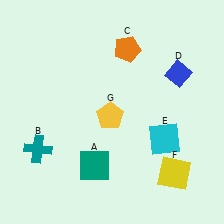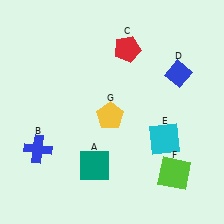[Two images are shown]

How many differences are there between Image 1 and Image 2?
There are 3 differences between the two images.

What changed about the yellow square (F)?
In Image 1, F is yellow. In Image 2, it changed to lime.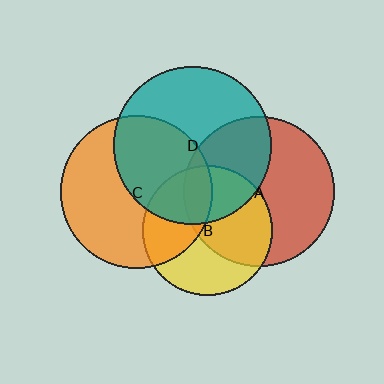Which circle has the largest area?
Circle D (teal).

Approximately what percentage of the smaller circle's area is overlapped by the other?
Approximately 35%.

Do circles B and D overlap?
Yes.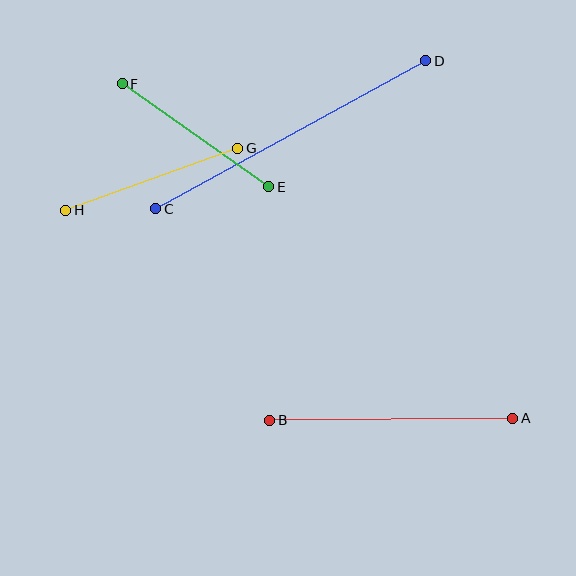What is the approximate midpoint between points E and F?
The midpoint is at approximately (196, 135) pixels.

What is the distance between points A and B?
The distance is approximately 243 pixels.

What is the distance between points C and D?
The distance is approximately 308 pixels.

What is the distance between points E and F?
The distance is approximately 179 pixels.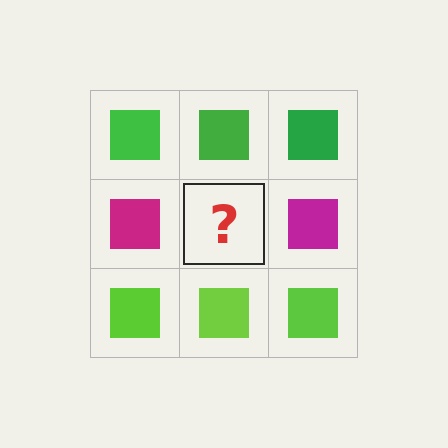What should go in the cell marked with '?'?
The missing cell should contain a magenta square.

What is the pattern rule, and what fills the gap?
The rule is that each row has a consistent color. The gap should be filled with a magenta square.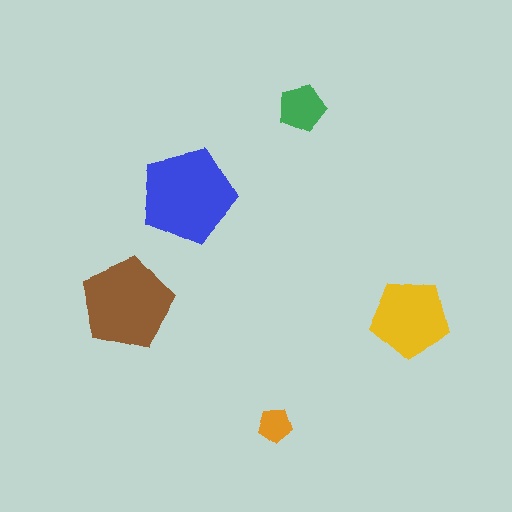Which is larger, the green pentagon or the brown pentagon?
The brown one.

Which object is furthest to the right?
The yellow pentagon is rightmost.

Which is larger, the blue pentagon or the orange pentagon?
The blue one.